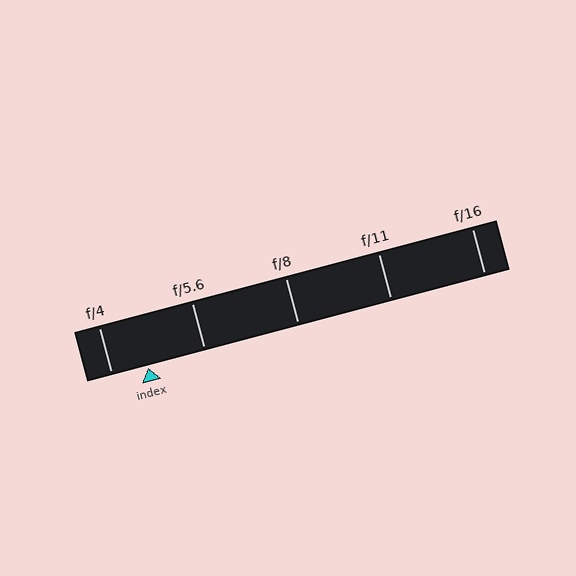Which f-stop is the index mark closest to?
The index mark is closest to f/4.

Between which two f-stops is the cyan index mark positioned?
The index mark is between f/4 and f/5.6.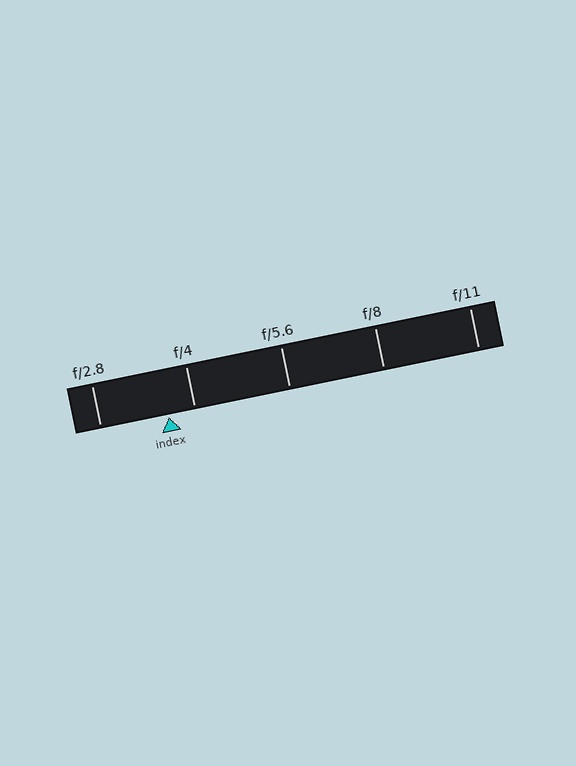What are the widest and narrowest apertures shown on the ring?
The widest aperture shown is f/2.8 and the narrowest is f/11.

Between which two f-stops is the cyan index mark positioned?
The index mark is between f/2.8 and f/4.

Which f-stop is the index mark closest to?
The index mark is closest to f/4.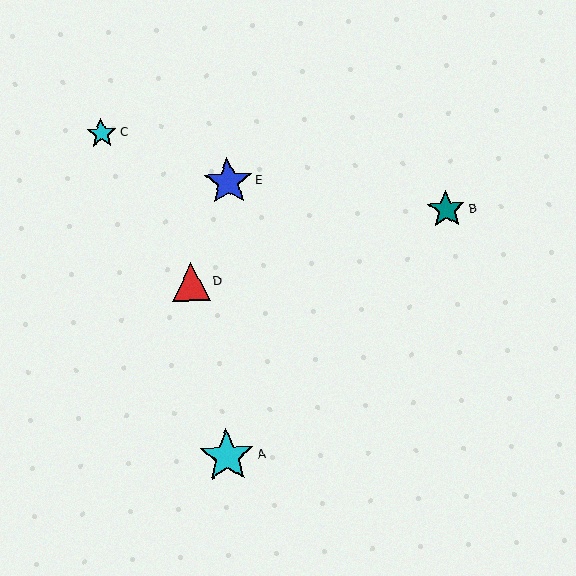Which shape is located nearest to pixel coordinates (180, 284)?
The red triangle (labeled D) at (191, 282) is nearest to that location.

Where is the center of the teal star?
The center of the teal star is at (446, 210).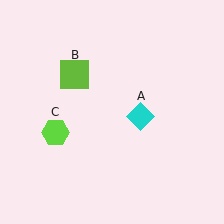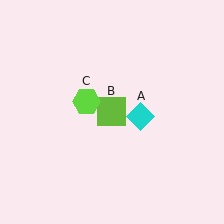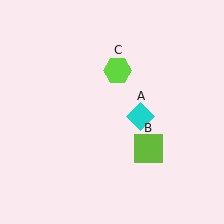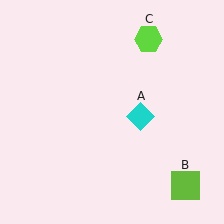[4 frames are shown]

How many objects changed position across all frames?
2 objects changed position: lime square (object B), lime hexagon (object C).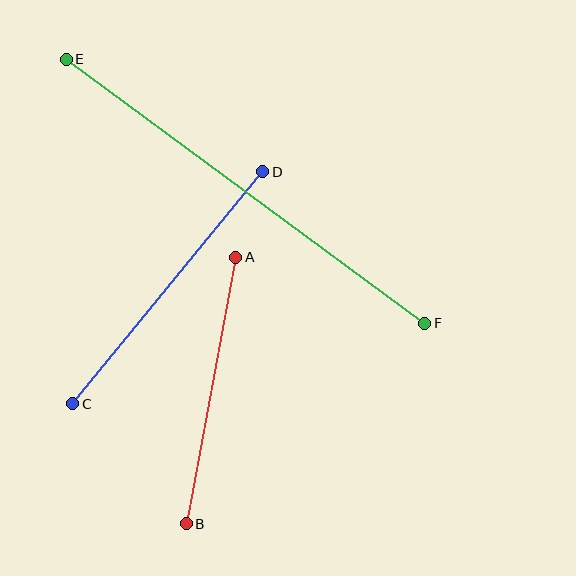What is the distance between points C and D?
The distance is approximately 300 pixels.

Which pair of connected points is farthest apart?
Points E and F are farthest apart.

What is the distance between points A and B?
The distance is approximately 271 pixels.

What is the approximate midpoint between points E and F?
The midpoint is at approximately (246, 191) pixels.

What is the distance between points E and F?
The distance is approximately 445 pixels.